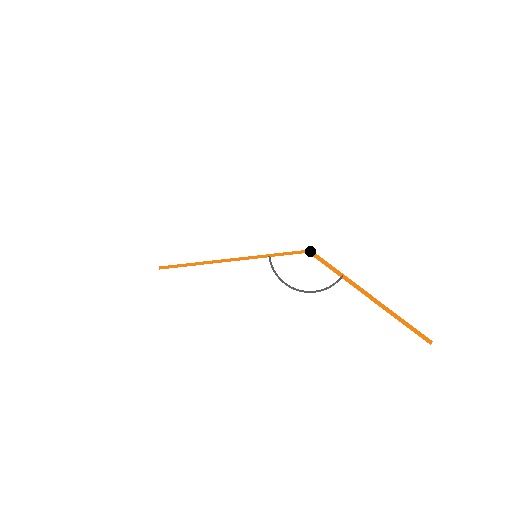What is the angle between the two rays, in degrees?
Approximately 137 degrees.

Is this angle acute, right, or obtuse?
It is obtuse.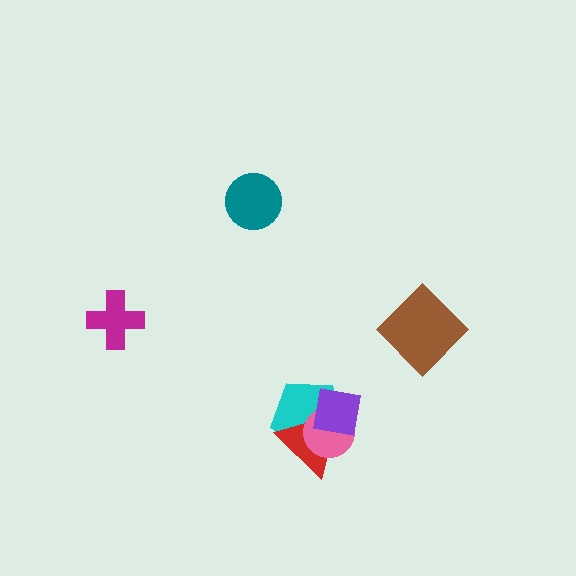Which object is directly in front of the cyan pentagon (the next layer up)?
The red triangle is directly in front of the cyan pentagon.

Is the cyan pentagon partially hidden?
Yes, it is partially covered by another shape.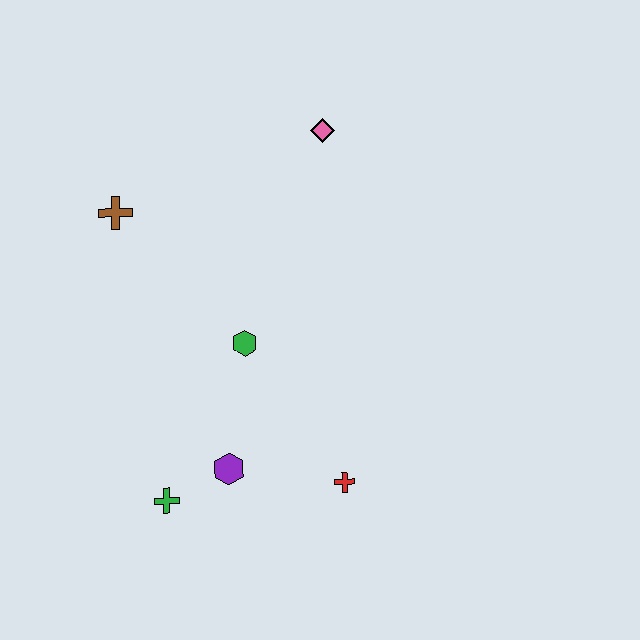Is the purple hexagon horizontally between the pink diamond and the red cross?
No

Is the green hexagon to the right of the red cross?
No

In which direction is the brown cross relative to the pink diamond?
The brown cross is to the left of the pink diamond.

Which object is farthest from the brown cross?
The red cross is farthest from the brown cross.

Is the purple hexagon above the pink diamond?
No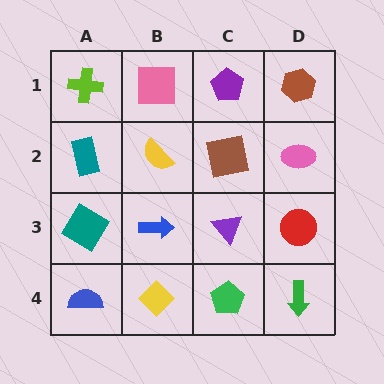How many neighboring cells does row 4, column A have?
2.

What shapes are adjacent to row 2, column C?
A purple pentagon (row 1, column C), a purple triangle (row 3, column C), a yellow semicircle (row 2, column B), a pink ellipse (row 2, column D).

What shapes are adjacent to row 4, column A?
A teal diamond (row 3, column A), a yellow diamond (row 4, column B).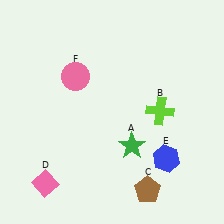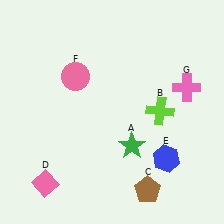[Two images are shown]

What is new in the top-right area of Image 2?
A pink cross (G) was added in the top-right area of Image 2.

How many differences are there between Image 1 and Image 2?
There is 1 difference between the two images.